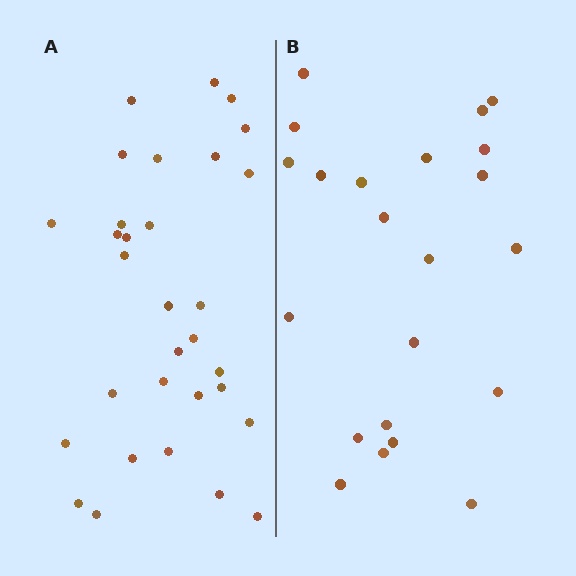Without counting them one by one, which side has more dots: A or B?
Region A (the left region) has more dots.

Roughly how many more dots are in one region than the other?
Region A has roughly 8 or so more dots than region B.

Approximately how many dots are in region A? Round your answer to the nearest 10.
About 30 dots. (The exact count is 31, which rounds to 30.)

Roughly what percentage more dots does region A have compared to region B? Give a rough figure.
About 40% more.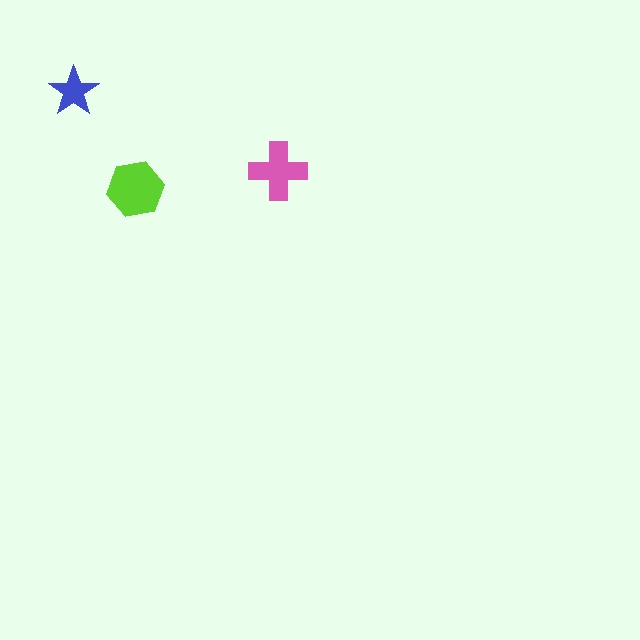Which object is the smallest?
The blue star.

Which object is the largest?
The lime hexagon.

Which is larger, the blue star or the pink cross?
The pink cross.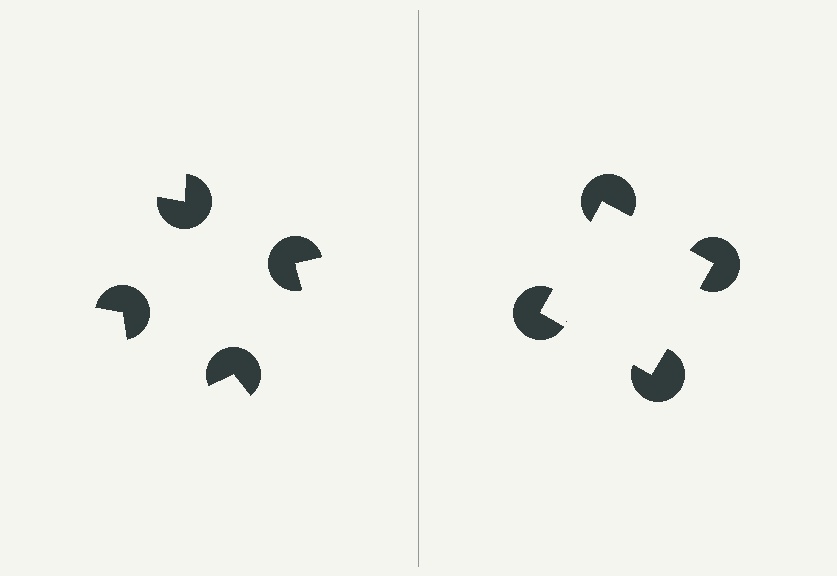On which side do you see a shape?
An illusory square appears on the right side. On the left side the wedge cuts are rotated, so no coherent shape forms.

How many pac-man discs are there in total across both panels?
8 — 4 on each side.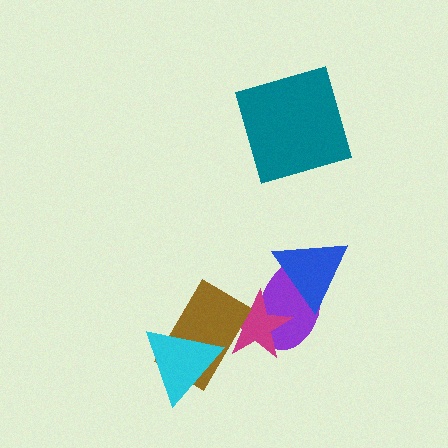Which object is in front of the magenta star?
The brown rectangle is in front of the magenta star.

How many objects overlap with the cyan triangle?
1 object overlaps with the cyan triangle.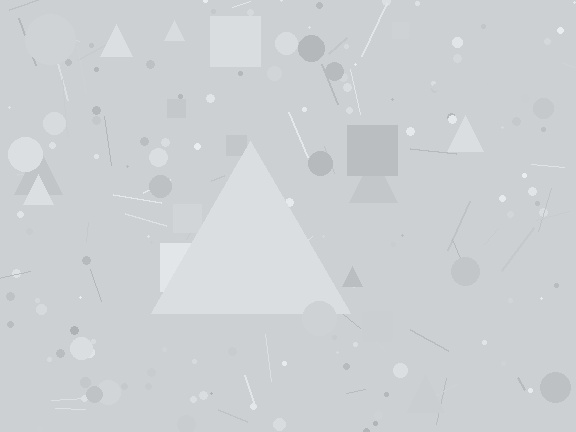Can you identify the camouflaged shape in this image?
The camouflaged shape is a triangle.